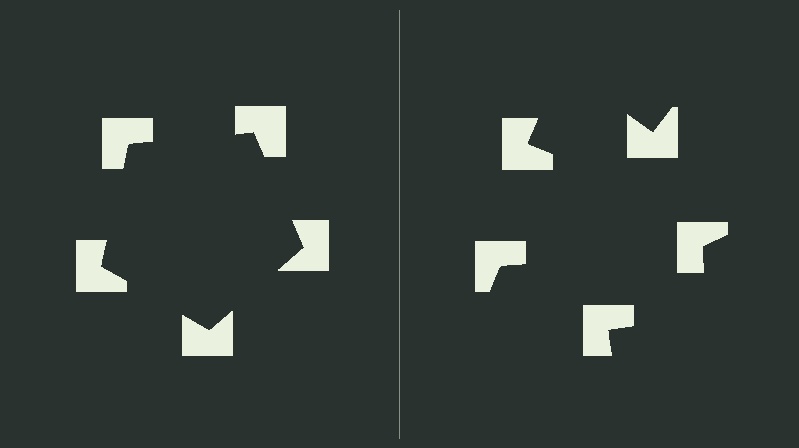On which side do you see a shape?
An illusory pentagon appears on the left side. On the right side the wedge cuts are rotated, so no coherent shape forms.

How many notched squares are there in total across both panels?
10 — 5 on each side.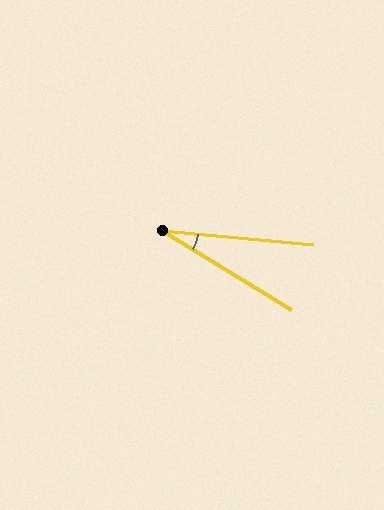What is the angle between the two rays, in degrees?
Approximately 26 degrees.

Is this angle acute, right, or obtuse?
It is acute.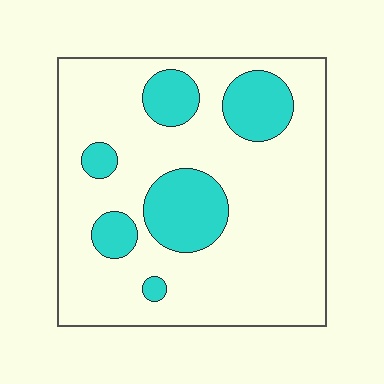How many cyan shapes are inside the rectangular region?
6.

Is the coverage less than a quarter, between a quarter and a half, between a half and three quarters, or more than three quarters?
Less than a quarter.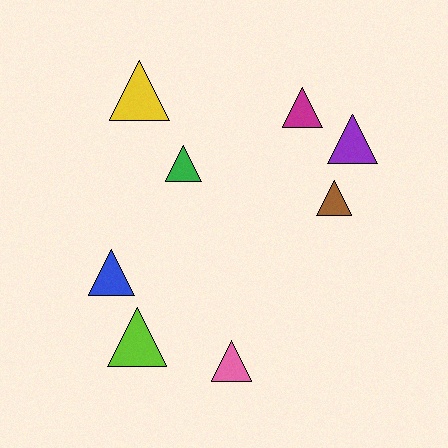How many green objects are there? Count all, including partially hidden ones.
There is 1 green object.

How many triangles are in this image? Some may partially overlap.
There are 8 triangles.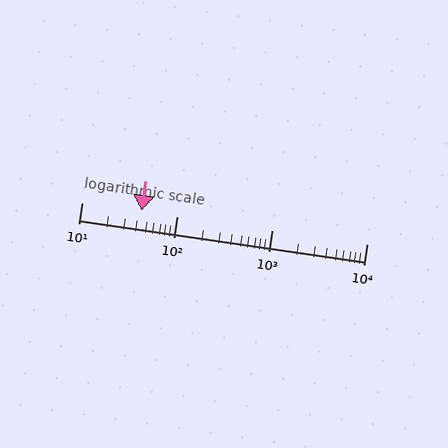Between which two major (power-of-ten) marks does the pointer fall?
The pointer is between 10 and 100.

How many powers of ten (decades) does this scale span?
The scale spans 3 decades, from 10 to 10000.